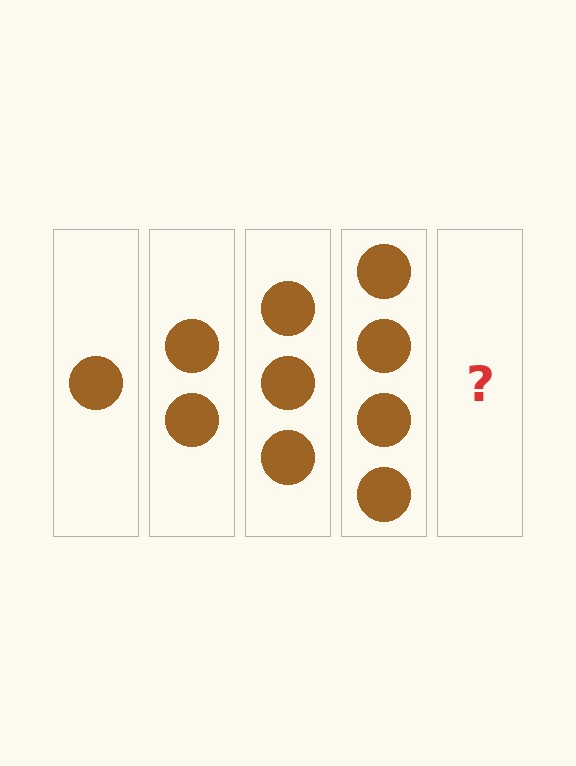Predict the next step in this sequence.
The next step is 5 circles.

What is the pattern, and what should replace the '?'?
The pattern is that each step adds one more circle. The '?' should be 5 circles.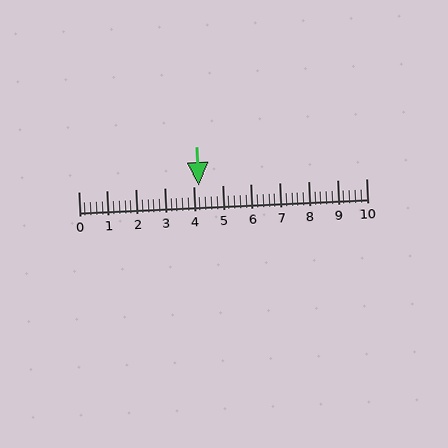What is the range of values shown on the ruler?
The ruler shows values from 0 to 10.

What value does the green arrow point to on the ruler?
The green arrow points to approximately 4.2.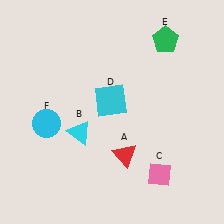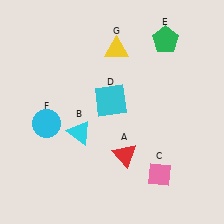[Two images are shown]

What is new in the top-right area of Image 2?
A yellow triangle (G) was added in the top-right area of Image 2.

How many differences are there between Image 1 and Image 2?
There is 1 difference between the two images.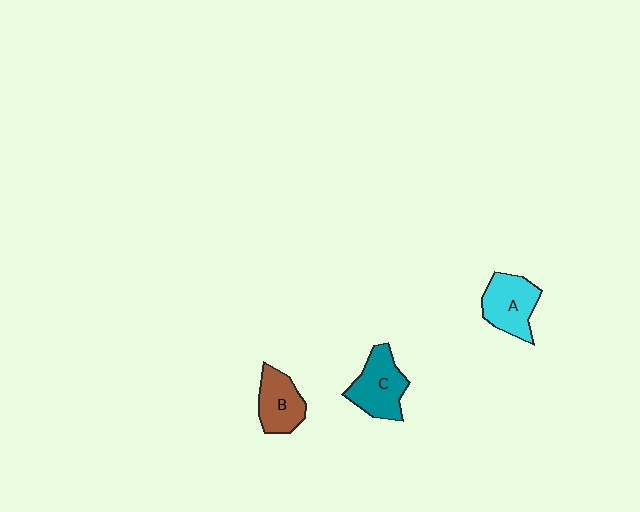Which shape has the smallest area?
Shape B (brown).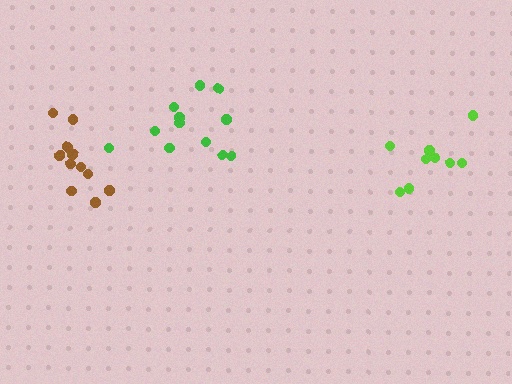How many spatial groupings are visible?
There are 3 spatial groupings.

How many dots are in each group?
Group 1: 11 dots, Group 2: 12 dots, Group 3: 9 dots (32 total).